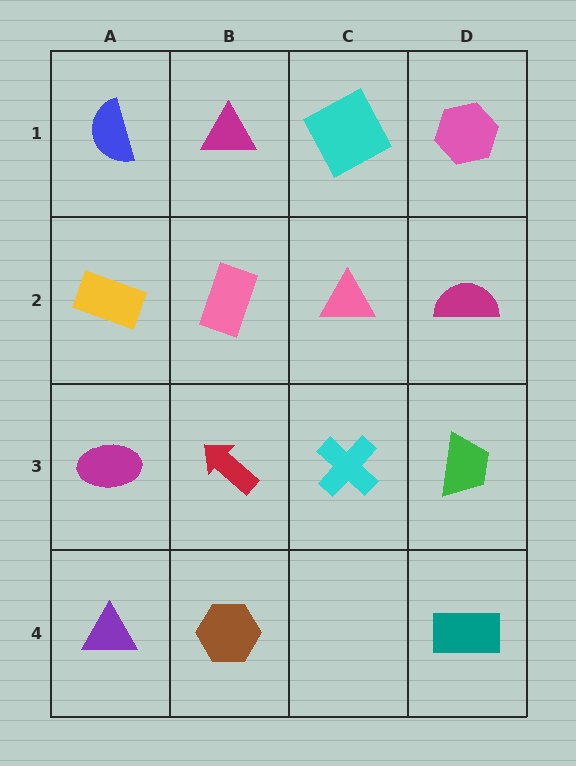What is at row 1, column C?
A cyan square.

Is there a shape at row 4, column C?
No, that cell is empty.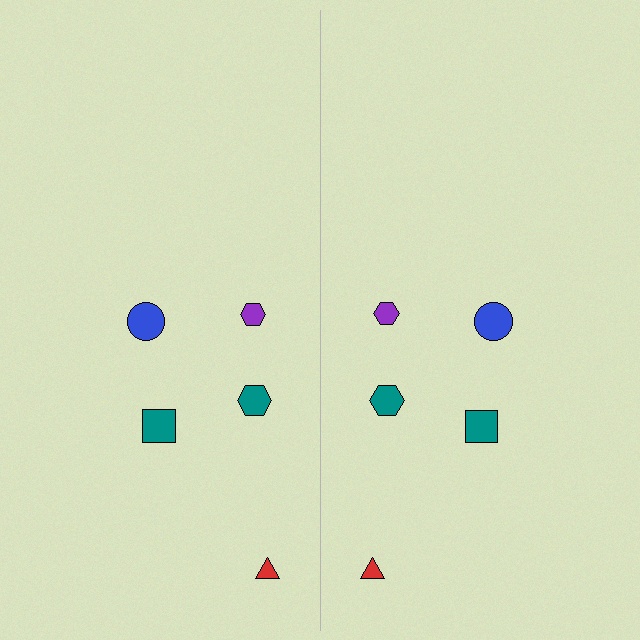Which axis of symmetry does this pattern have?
The pattern has a vertical axis of symmetry running through the center of the image.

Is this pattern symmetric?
Yes, this pattern has bilateral (reflection) symmetry.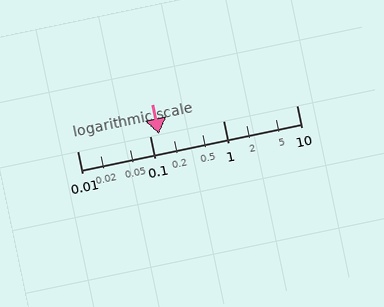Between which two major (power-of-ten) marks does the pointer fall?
The pointer is between 0.1 and 1.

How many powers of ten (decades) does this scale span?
The scale spans 3 decades, from 0.01 to 10.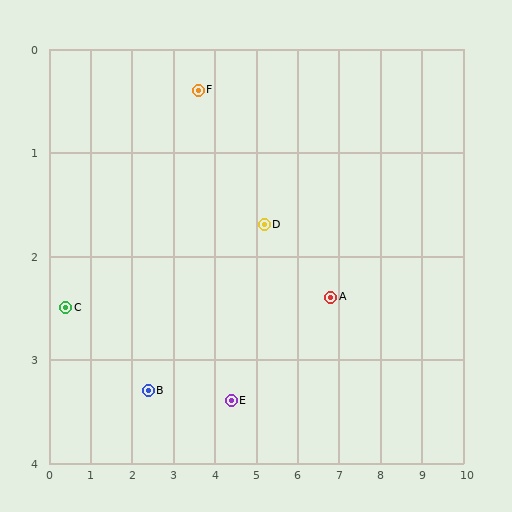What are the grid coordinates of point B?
Point B is at approximately (2.4, 3.3).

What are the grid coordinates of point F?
Point F is at approximately (3.6, 0.4).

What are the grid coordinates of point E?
Point E is at approximately (4.4, 3.4).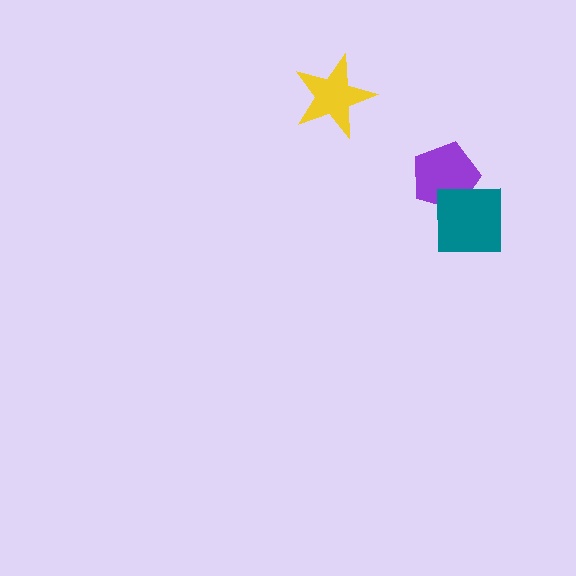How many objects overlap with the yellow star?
0 objects overlap with the yellow star.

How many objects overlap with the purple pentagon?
1 object overlaps with the purple pentagon.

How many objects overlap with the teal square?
1 object overlaps with the teal square.